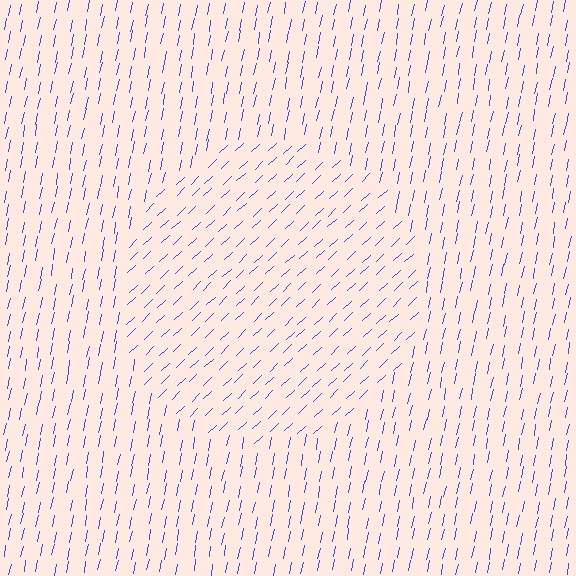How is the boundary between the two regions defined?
The boundary is defined purely by a change in line orientation (approximately 35 degrees difference). All lines are the same color and thickness.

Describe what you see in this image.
The image is filled with small blue line segments. A circle region in the image has lines oriented differently from the surrounding lines, creating a visible texture boundary.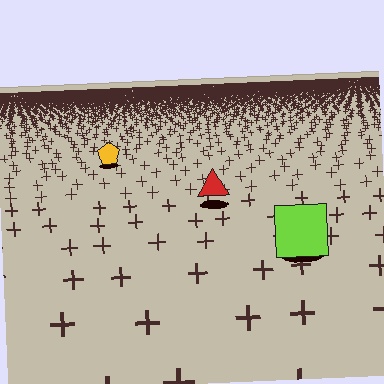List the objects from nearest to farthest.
From nearest to farthest: the lime square, the red triangle, the yellow pentagon.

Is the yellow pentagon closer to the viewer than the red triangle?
No. The red triangle is closer — you can tell from the texture gradient: the ground texture is coarser near it.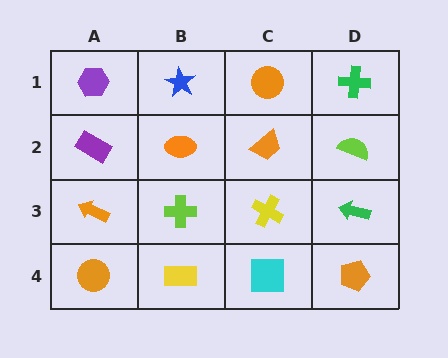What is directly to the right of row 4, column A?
A yellow rectangle.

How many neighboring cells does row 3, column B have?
4.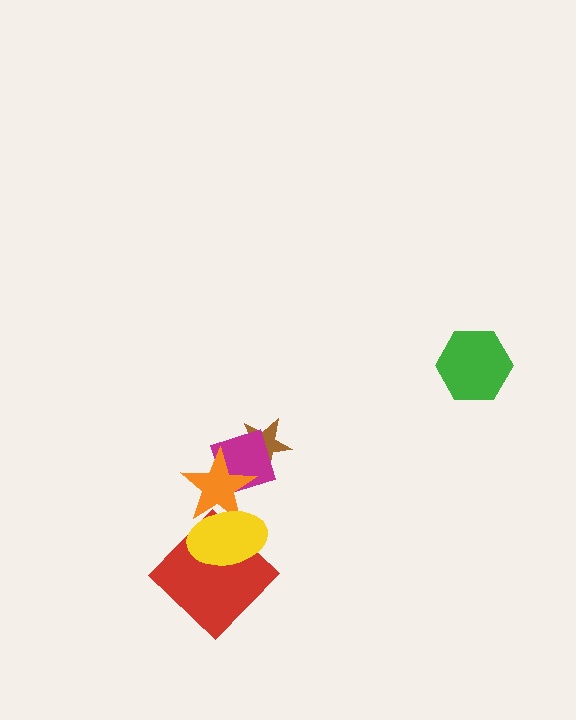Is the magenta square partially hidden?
Yes, it is partially covered by another shape.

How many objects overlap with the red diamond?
1 object overlaps with the red diamond.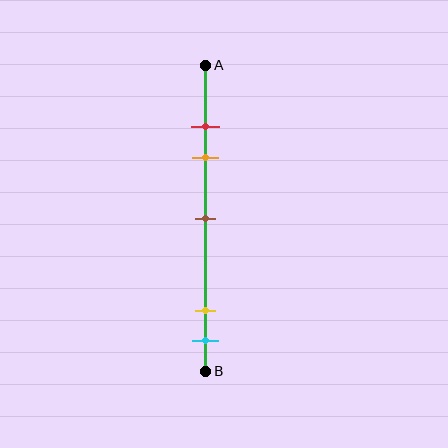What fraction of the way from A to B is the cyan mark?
The cyan mark is approximately 90% (0.9) of the way from A to B.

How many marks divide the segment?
There are 5 marks dividing the segment.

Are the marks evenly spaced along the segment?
No, the marks are not evenly spaced.